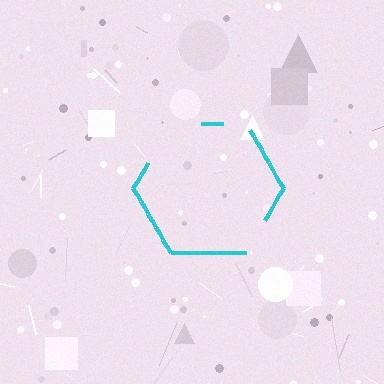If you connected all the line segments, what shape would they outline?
They would outline a hexagon.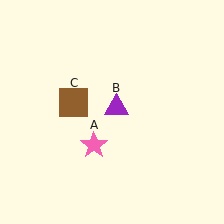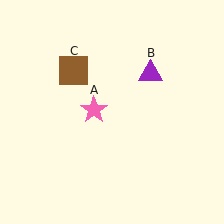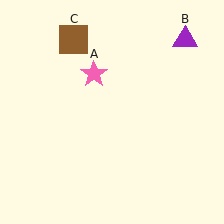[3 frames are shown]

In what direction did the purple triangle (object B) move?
The purple triangle (object B) moved up and to the right.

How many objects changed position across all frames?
3 objects changed position: pink star (object A), purple triangle (object B), brown square (object C).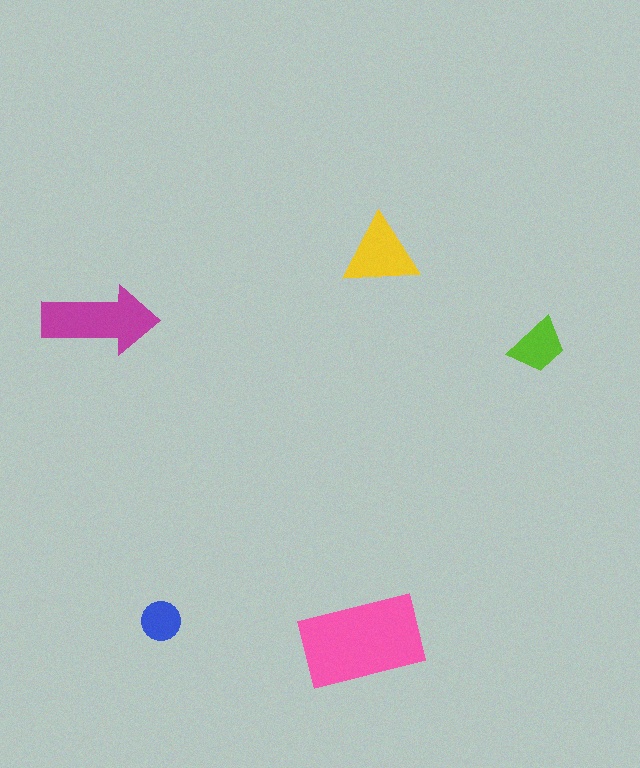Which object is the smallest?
The blue circle.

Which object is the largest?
The pink rectangle.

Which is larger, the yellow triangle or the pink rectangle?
The pink rectangle.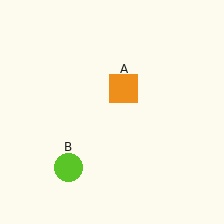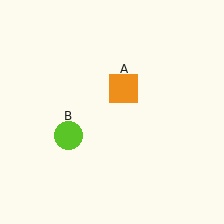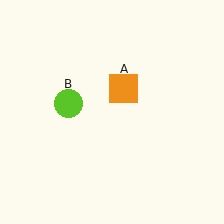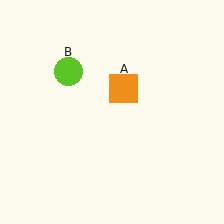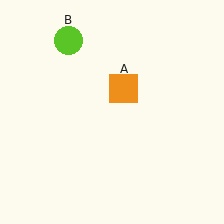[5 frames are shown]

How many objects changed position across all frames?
1 object changed position: lime circle (object B).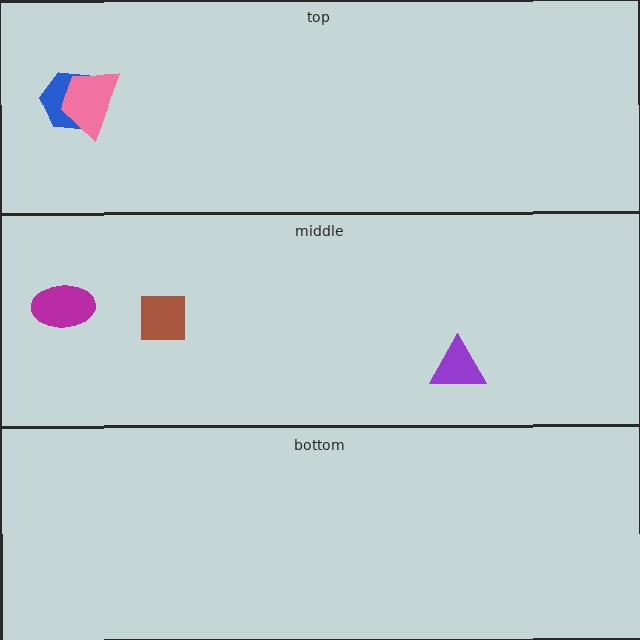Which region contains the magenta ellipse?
The middle region.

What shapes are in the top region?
The blue hexagon, the pink trapezoid.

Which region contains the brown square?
The middle region.